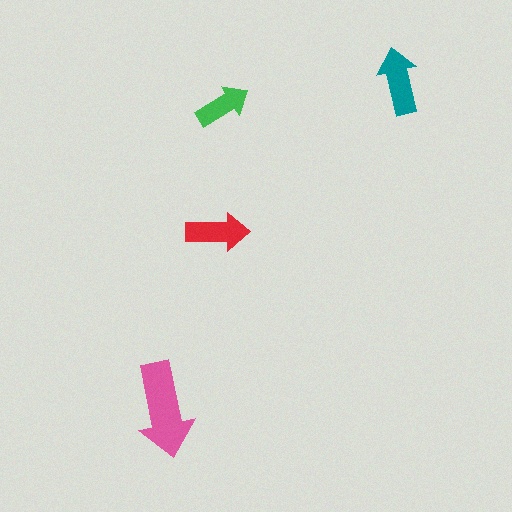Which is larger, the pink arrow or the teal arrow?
The pink one.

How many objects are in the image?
There are 4 objects in the image.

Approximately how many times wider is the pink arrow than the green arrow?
About 1.5 times wider.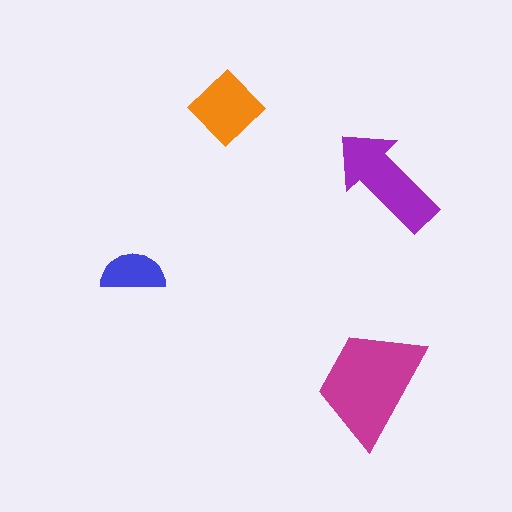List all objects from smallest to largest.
The blue semicircle, the orange diamond, the purple arrow, the magenta trapezoid.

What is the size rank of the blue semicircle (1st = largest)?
4th.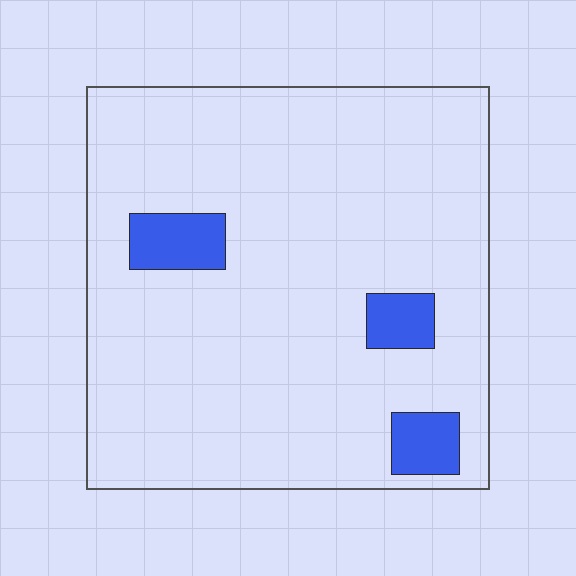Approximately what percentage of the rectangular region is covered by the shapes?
Approximately 10%.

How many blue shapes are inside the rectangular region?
3.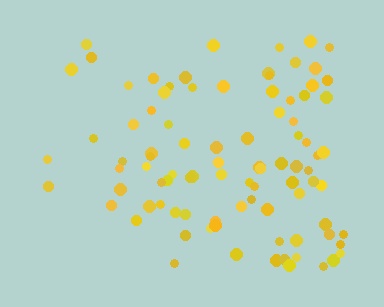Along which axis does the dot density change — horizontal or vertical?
Horizontal.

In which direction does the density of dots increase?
From left to right, with the right side densest.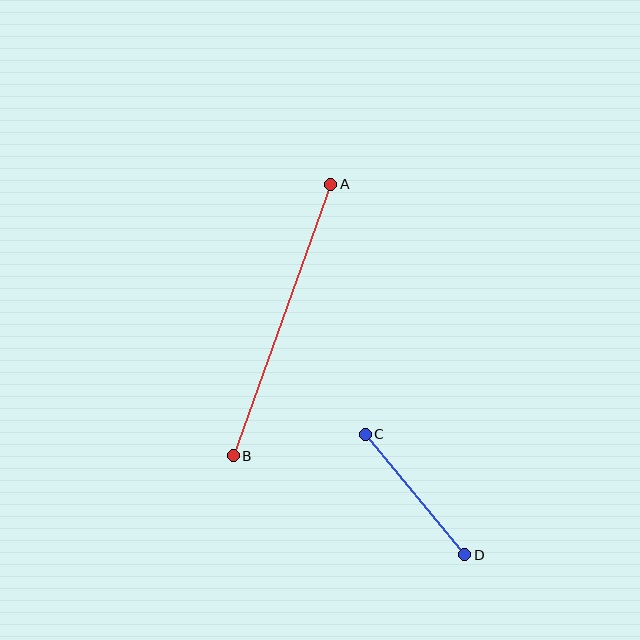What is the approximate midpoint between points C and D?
The midpoint is at approximately (415, 495) pixels.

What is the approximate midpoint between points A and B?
The midpoint is at approximately (282, 320) pixels.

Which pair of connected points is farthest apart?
Points A and B are farthest apart.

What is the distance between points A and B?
The distance is approximately 288 pixels.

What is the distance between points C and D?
The distance is approximately 156 pixels.